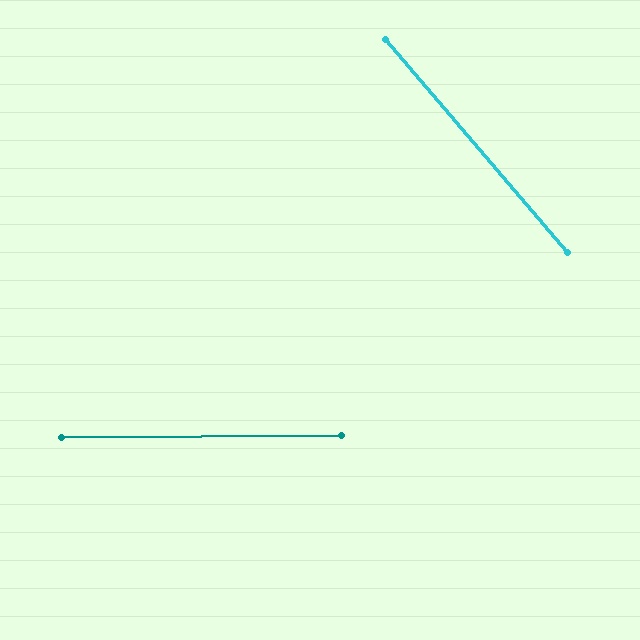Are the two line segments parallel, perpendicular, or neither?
Neither parallel nor perpendicular — they differ by about 50°.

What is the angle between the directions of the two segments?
Approximately 50 degrees.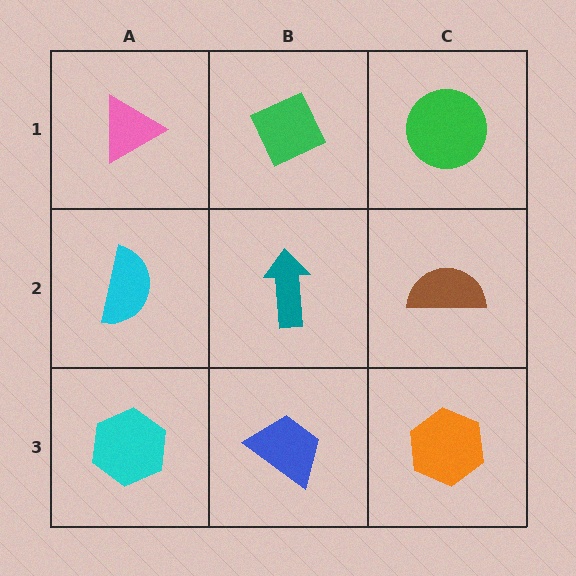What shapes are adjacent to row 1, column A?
A cyan semicircle (row 2, column A), a green diamond (row 1, column B).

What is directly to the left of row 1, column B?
A pink triangle.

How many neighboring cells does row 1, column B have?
3.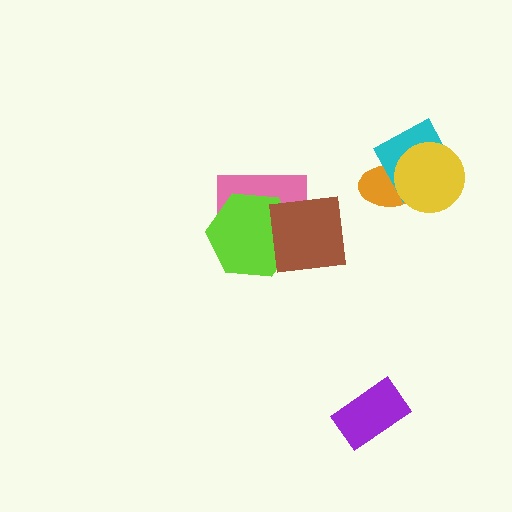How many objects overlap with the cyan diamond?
2 objects overlap with the cyan diamond.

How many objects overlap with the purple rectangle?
0 objects overlap with the purple rectangle.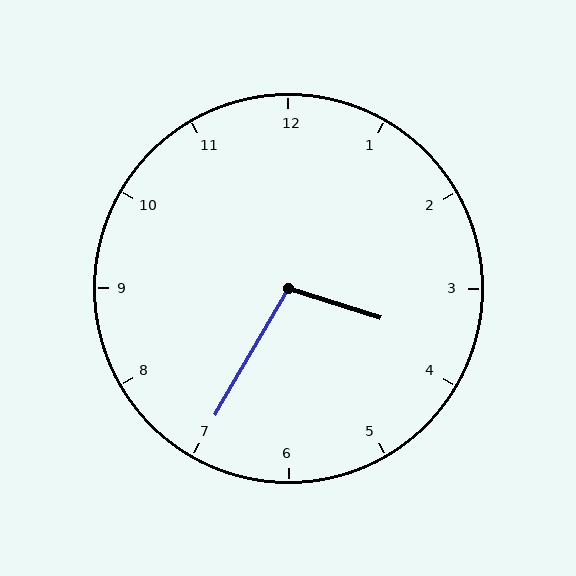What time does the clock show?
3:35.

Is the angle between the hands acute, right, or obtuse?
It is obtuse.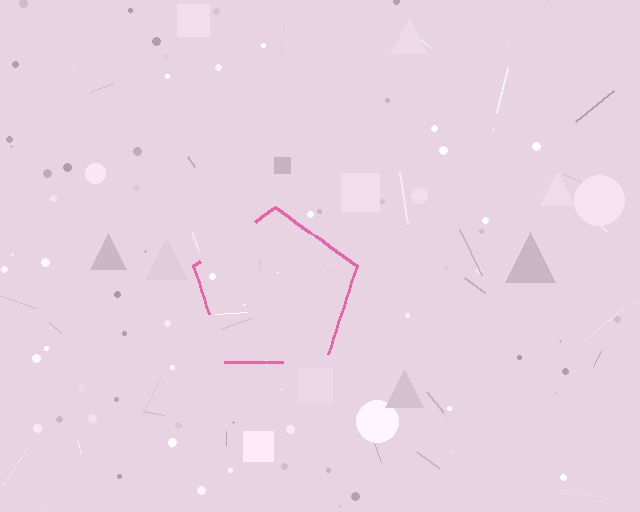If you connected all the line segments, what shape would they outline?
They would outline a pentagon.